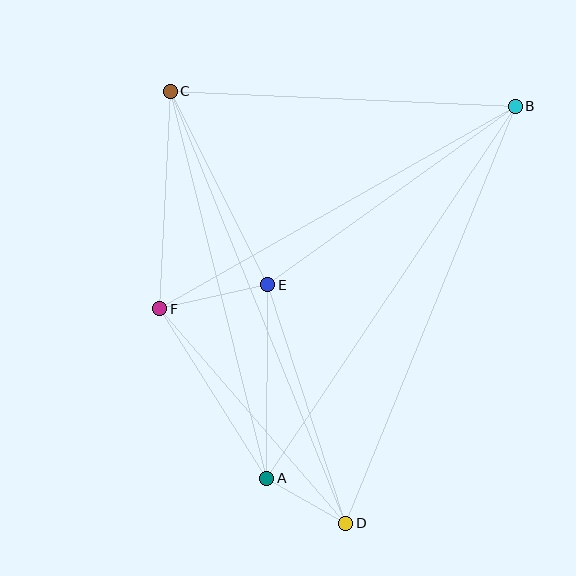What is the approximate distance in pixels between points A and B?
The distance between A and B is approximately 447 pixels.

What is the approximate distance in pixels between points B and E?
The distance between B and E is approximately 305 pixels.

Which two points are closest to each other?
Points A and D are closest to each other.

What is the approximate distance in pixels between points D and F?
The distance between D and F is approximately 284 pixels.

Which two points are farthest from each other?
Points C and D are farthest from each other.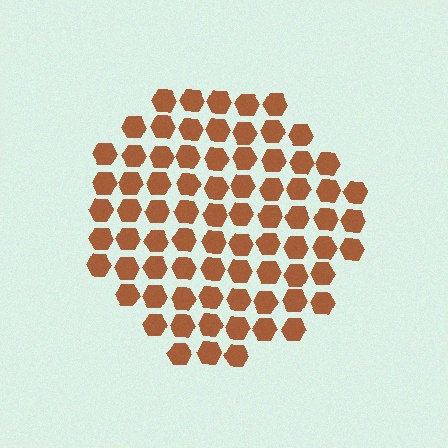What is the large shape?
The large shape is a circle.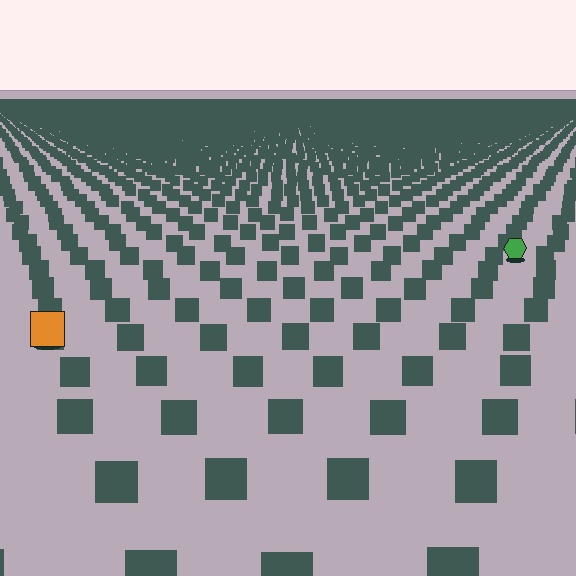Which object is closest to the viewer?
The orange square is closest. The texture marks near it are larger and more spread out.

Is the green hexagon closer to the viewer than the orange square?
No. The orange square is closer — you can tell from the texture gradient: the ground texture is coarser near it.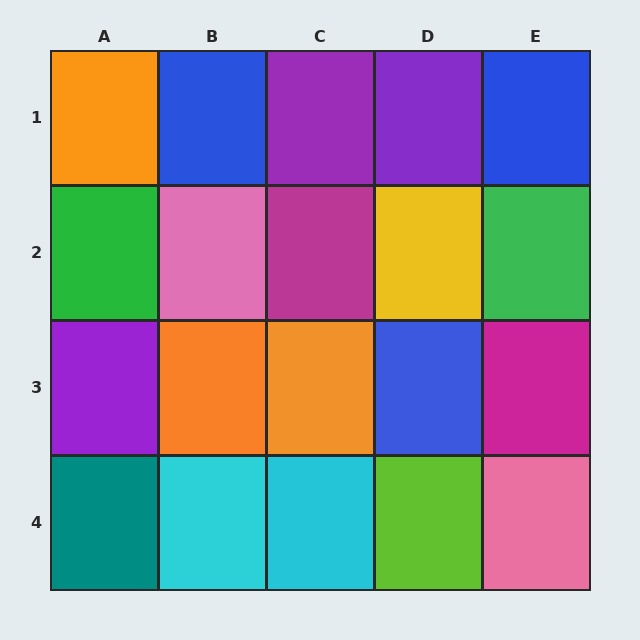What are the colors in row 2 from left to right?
Green, pink, magenta, yellow, green.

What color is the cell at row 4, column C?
Cyan.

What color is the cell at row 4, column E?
Pink.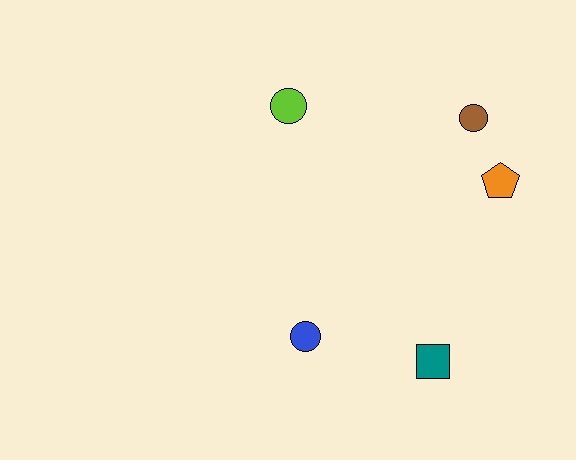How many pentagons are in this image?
There is 1 pentagon.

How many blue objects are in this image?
There is 1 blue object.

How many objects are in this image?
There are 5 objects.